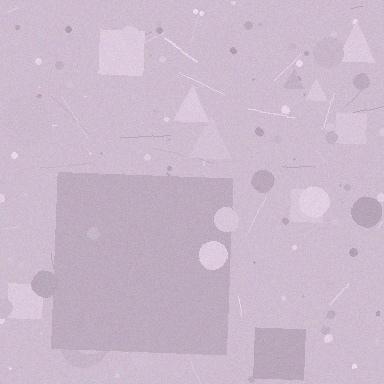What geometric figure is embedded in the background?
A square is embedded in the background.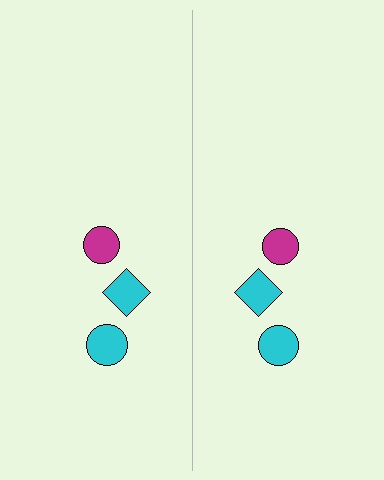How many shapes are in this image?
There are 6 shapes in this image.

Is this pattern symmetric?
Yes, this pattern has bilateral (reflection) symmetry.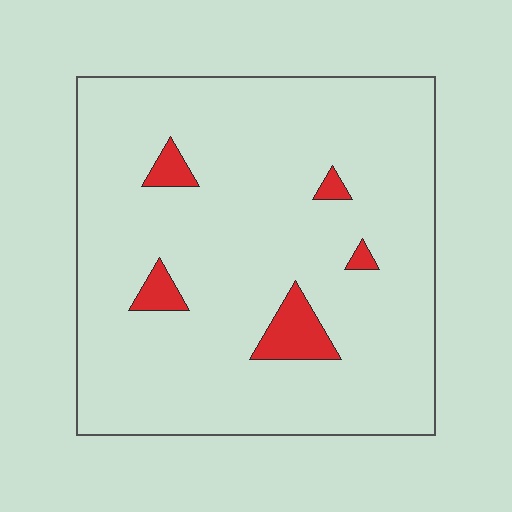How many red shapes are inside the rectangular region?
5.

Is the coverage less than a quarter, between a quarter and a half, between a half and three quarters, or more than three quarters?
Less than a quarter.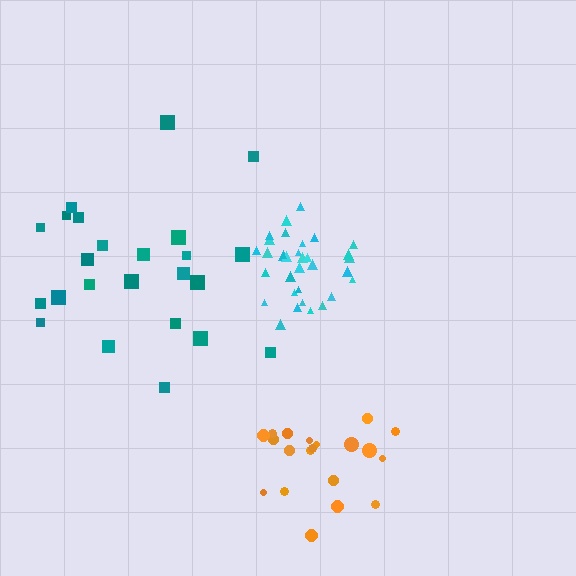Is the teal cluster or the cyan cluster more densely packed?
Cyan.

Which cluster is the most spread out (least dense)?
Teal.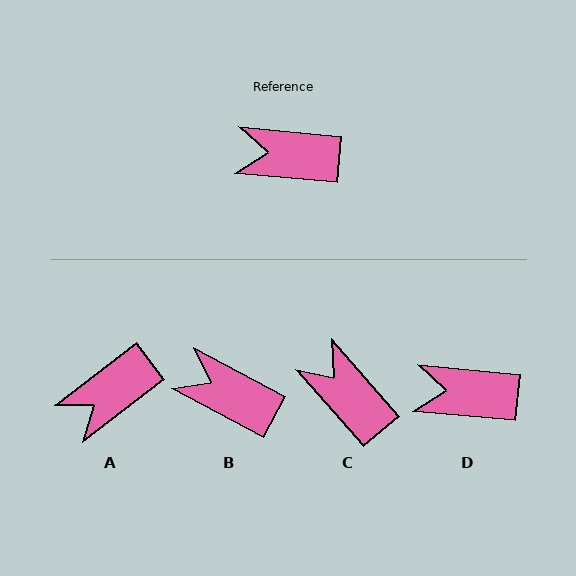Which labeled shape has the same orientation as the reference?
D.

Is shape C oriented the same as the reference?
No, it is off by about 44 degrees.